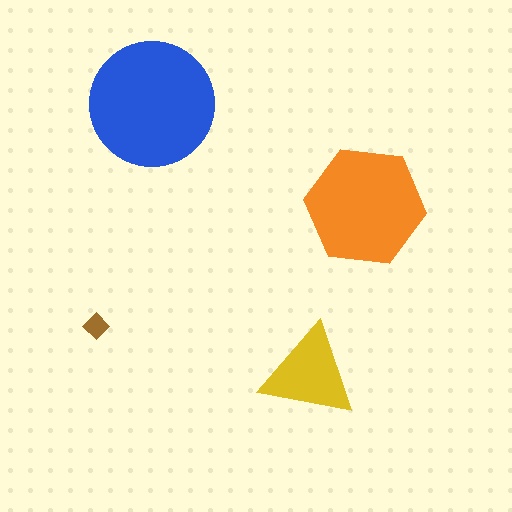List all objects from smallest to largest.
The brown diamond, the yellow triangle, the orange hexagon, the blue circle.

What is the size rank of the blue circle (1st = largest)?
1st.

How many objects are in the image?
There are 4 objects in the image.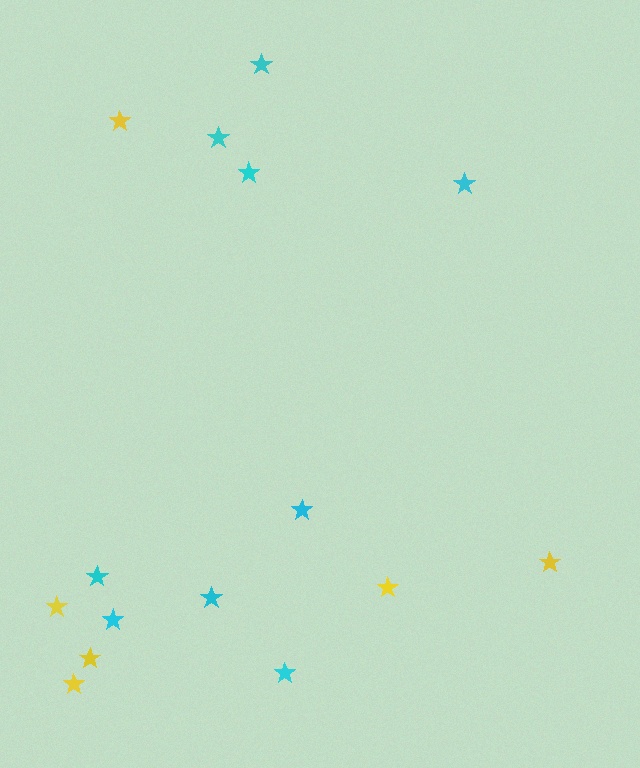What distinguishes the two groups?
There are 2 groups: one group of cyan stars (9) and one group of yellow stars (6).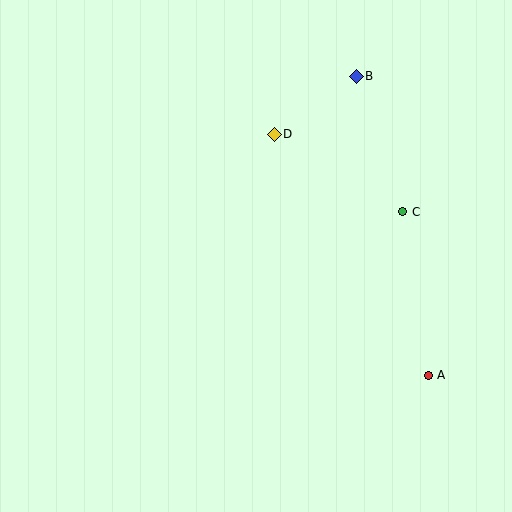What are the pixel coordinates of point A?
Point A is at (428, 375).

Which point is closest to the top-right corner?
Point B is closest to the top-right corner.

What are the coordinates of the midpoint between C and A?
The midpoint between C and A is at (416, 294).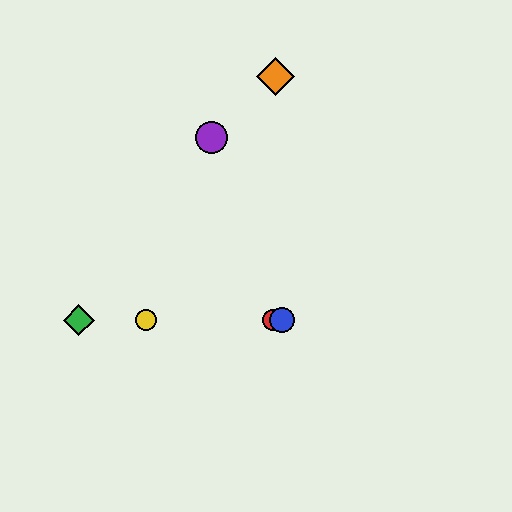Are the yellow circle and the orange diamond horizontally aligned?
No, the yellow circle is at y≈320 and the orange diamond is at y≈76.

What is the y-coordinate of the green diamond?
The green diamond is at y≈320.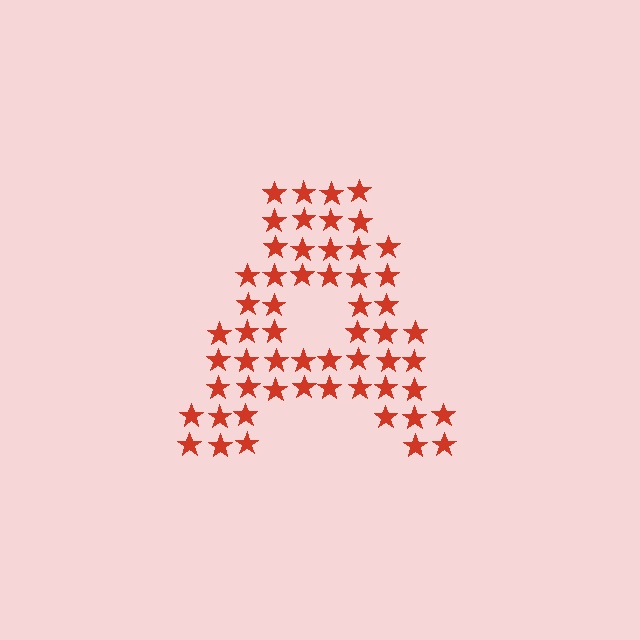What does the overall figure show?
The overall figure shows the letter A.